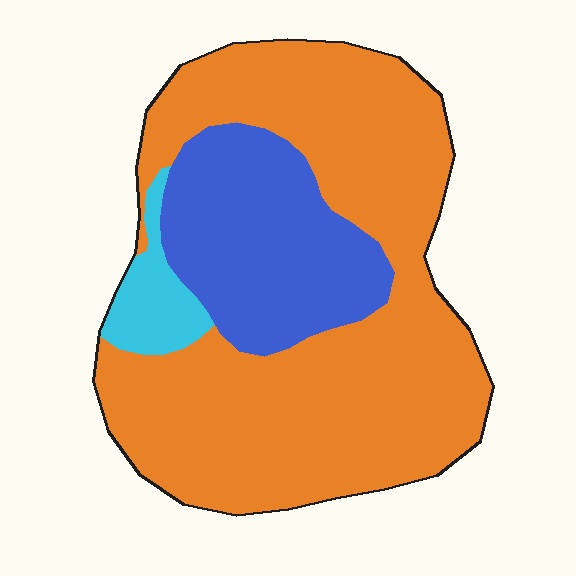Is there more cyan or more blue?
Blue.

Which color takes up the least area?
Cyan, at roughly 5%.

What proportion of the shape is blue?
Blue covers about 25% of the shape.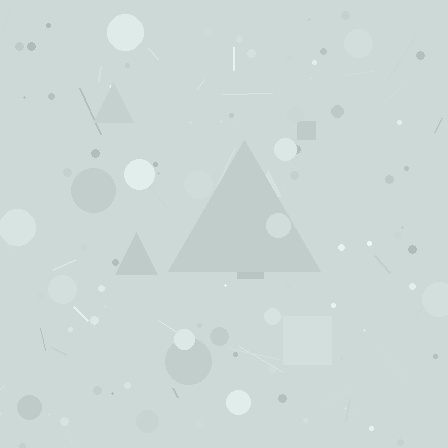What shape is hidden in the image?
A triangle is hidden in the image.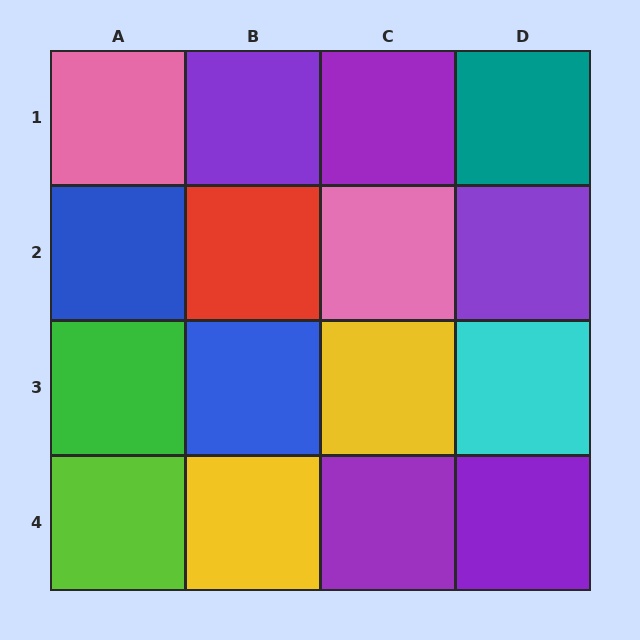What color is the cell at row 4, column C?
Purple.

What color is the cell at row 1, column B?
Purple.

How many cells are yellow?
2 cells are yellow.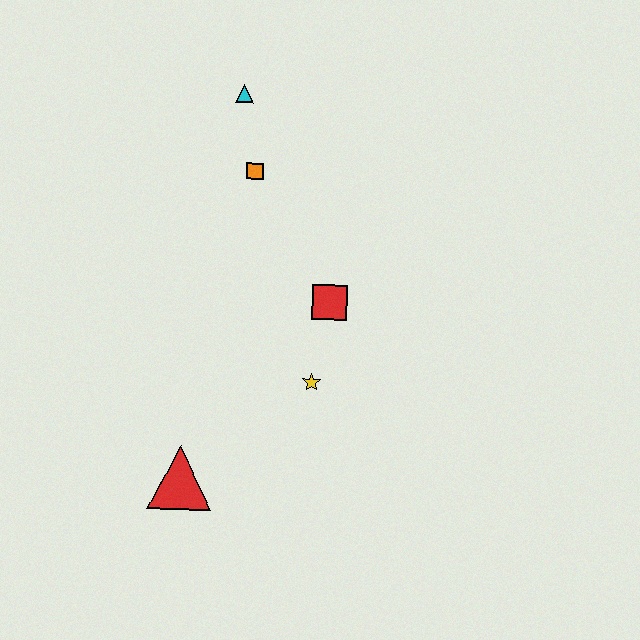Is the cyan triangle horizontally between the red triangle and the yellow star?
Yes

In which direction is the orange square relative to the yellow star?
The orange square is above the yellow star.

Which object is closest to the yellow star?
The red square is closest to the yellow star.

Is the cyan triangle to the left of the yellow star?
Yes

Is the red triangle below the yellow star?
Yes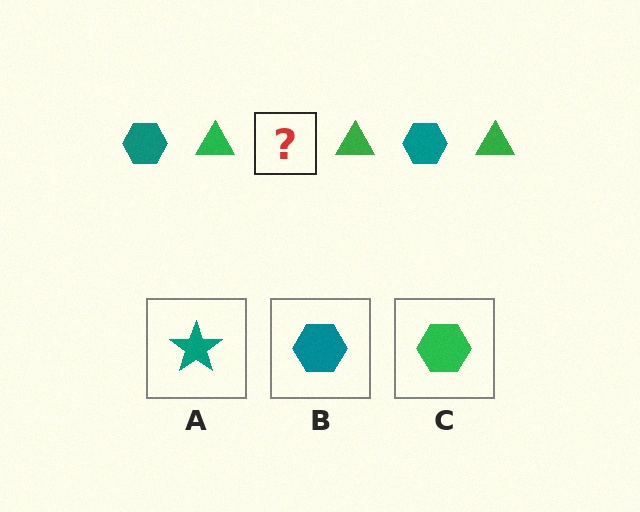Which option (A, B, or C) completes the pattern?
B.